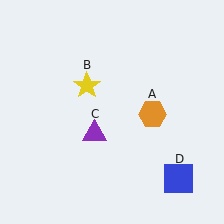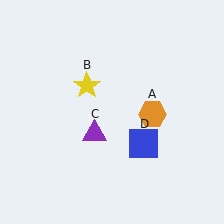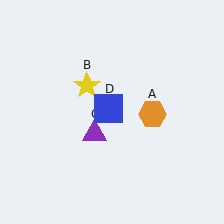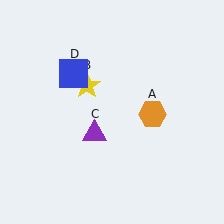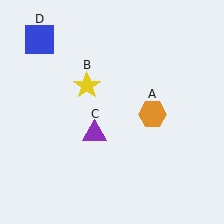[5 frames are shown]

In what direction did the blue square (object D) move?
The blue square (object D) moved up and to the left.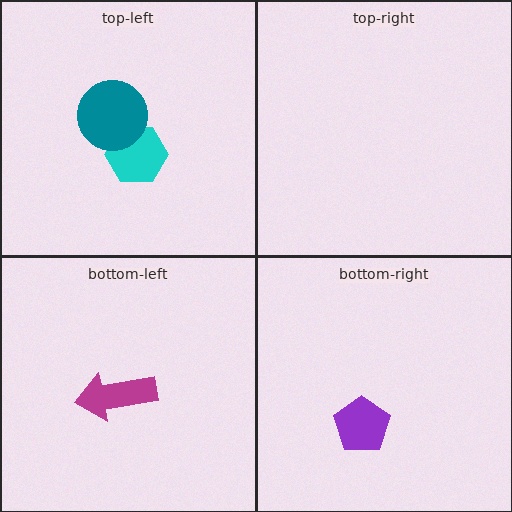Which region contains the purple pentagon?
The bottom-right region.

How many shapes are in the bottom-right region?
1.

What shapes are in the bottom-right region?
The purple pentagon.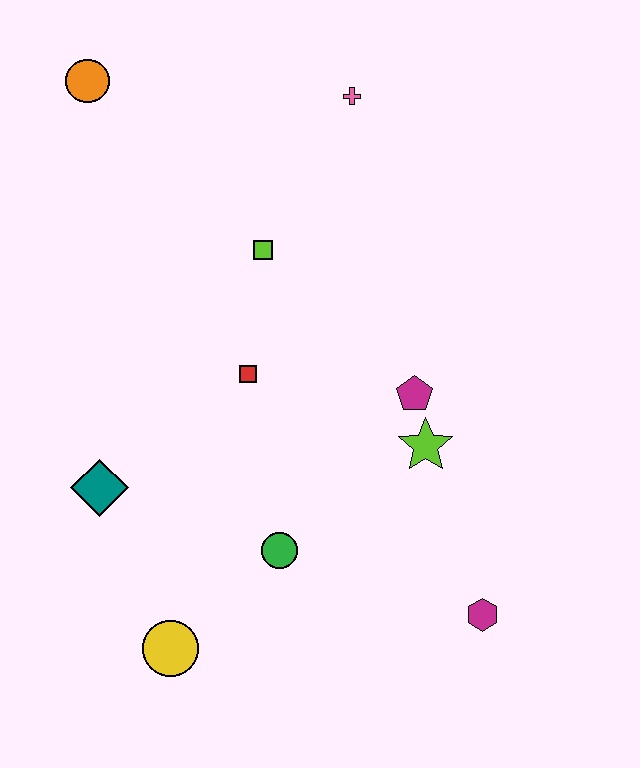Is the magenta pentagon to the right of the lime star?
No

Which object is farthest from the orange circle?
The magenta hexagon is farthest from the orange circle.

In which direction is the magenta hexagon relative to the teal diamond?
The magenta hexagon is to the right of the teal diamond.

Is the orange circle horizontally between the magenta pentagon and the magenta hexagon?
No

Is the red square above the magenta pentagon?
Yes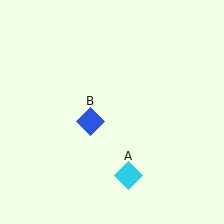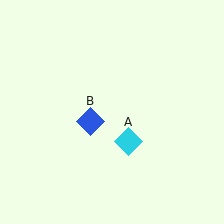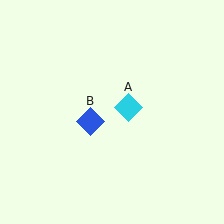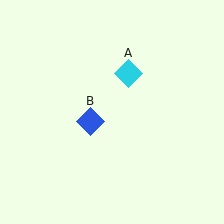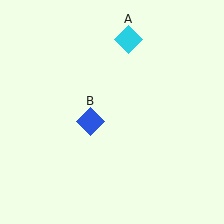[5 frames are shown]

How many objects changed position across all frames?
1 object changed position: cyan diamond (object A).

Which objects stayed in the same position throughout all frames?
Blue diamond (object B) remained stationary.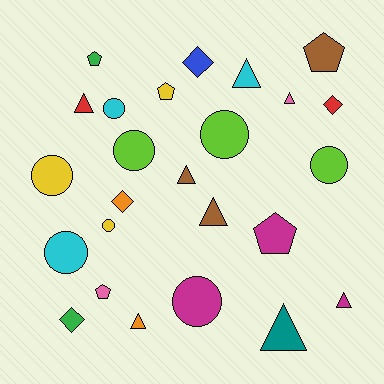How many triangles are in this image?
There are 8 triangles.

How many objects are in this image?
There are 25 objects.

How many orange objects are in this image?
There are 2 orange objects.